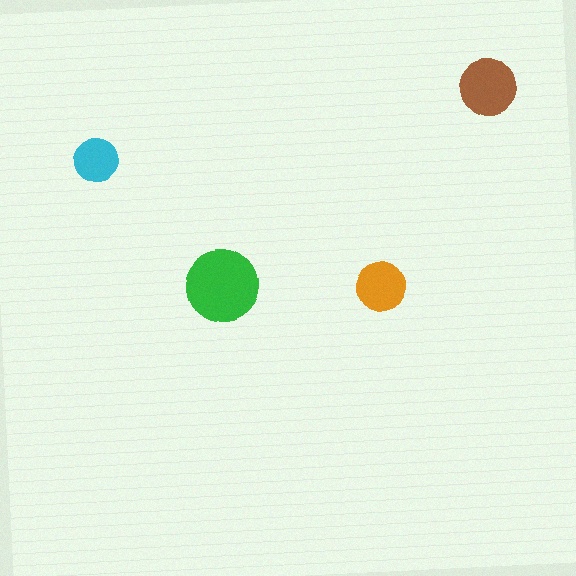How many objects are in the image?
There are 4 objects in the image.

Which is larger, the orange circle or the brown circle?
The brown one.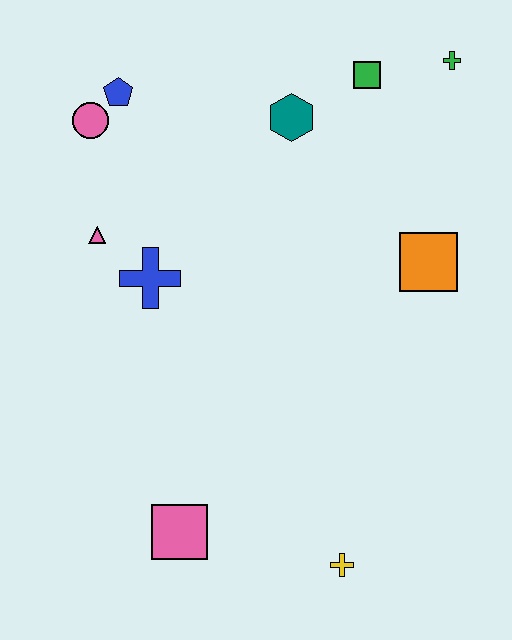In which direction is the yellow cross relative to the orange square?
The yellow cross is below the orange square.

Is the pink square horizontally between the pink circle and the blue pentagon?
No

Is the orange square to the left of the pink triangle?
No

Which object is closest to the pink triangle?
The blue cross is closest to the pink triangle.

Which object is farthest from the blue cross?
The green cross is farthest from the blue cross.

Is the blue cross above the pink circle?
No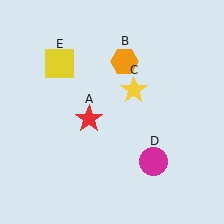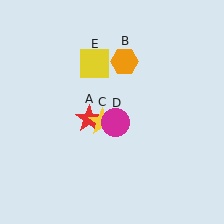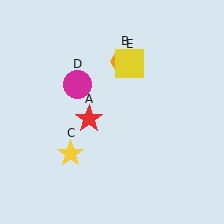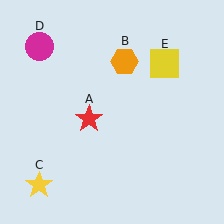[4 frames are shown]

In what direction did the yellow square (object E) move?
The yellow square (object E) moved right.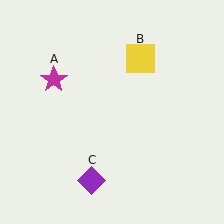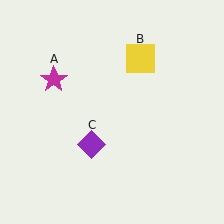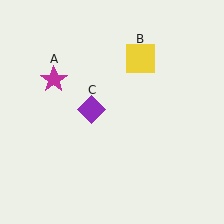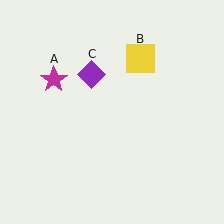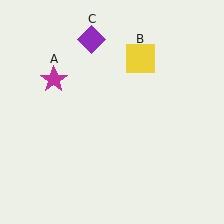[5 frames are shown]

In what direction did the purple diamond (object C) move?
The purple diamond (object C) moved up.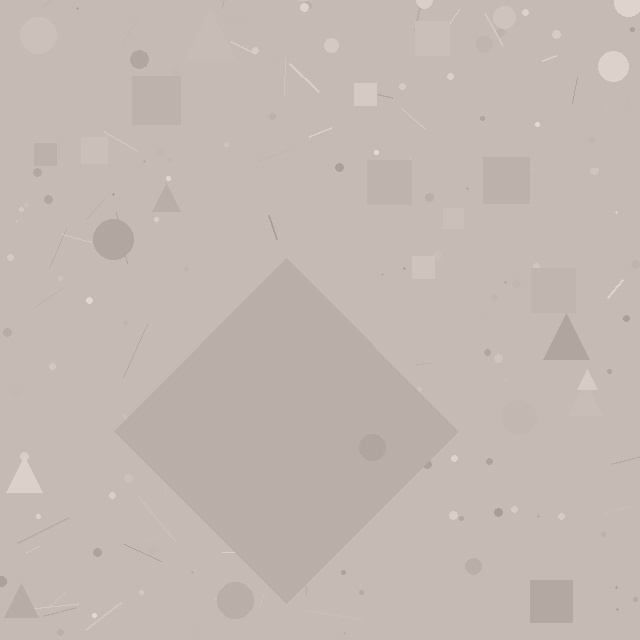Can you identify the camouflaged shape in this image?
The camouflaged shape is a diamond.